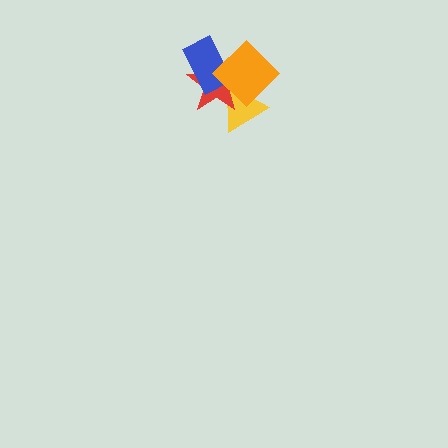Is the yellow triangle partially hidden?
Yes, it is partially covered by another shape.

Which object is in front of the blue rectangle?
The orange diamond is in front of the blue rectangle.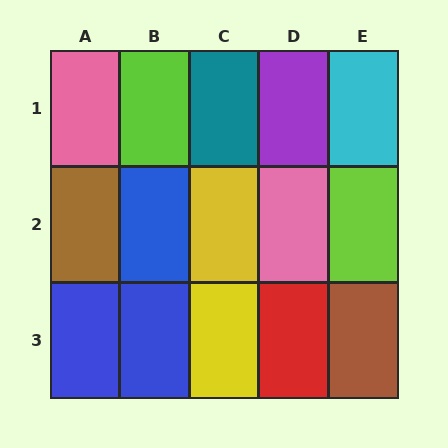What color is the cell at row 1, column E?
Cyan.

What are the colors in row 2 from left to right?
Brown, blue, yellow, pink, lime.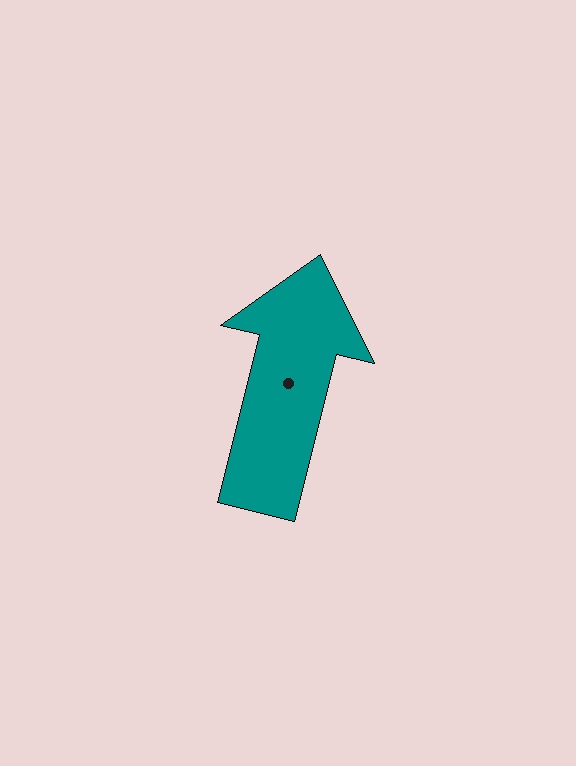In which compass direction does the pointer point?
North.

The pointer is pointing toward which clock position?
Roughly 12 o'clock.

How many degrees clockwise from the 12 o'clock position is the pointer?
Approximately 14 degrees.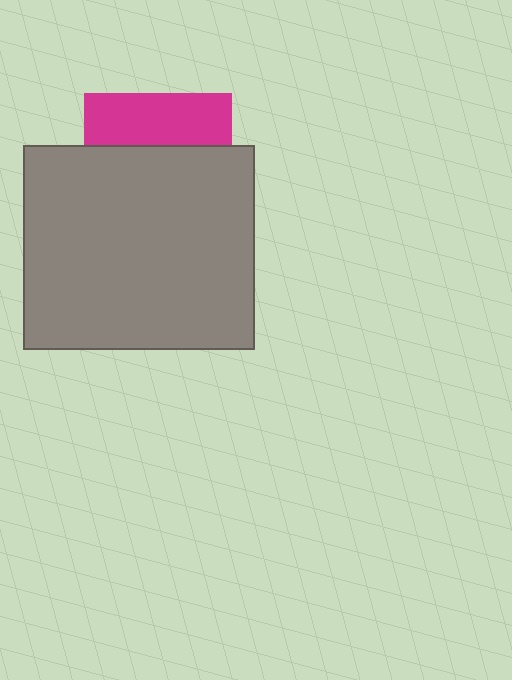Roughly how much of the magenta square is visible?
A small part of it is visible (roughly 35%).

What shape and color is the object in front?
The object in front is a gray rectangle.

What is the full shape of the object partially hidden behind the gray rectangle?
The partially hidden object is a magenta square.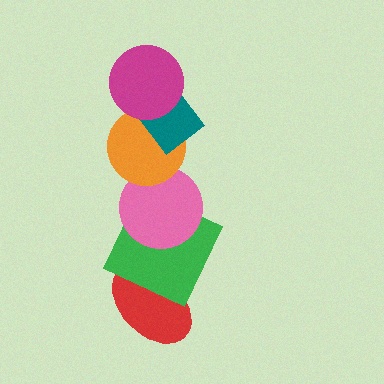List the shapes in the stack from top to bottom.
From top to bottom: the magenta circle, the teal diamond, the orange circle, the pink circle, the green square, the red ellipse.